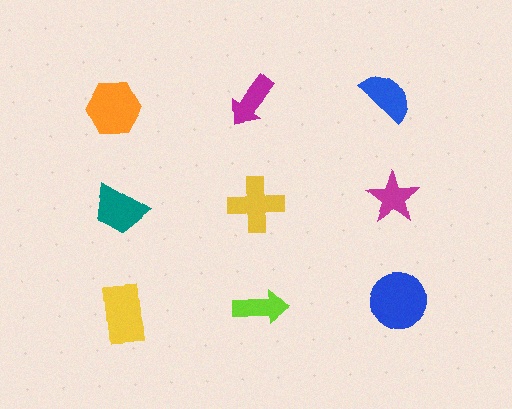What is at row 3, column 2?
A lime arrow.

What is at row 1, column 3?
A blue semicircle.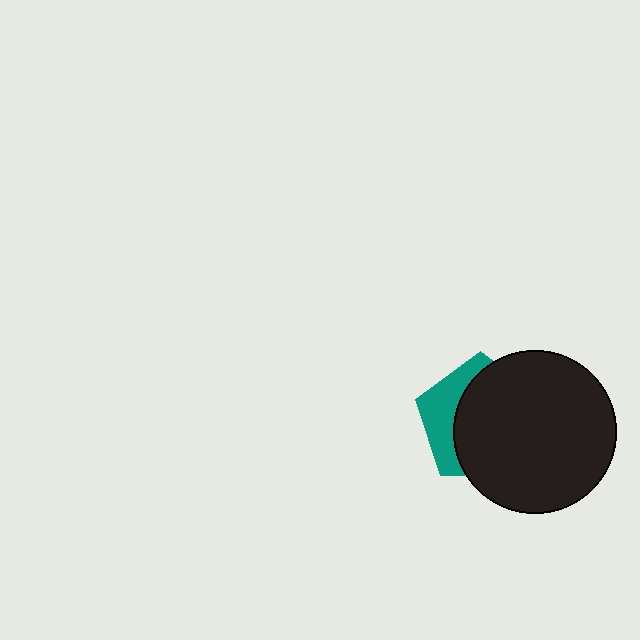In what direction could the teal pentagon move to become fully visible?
The teal pentagon could move left. That would shift it out from behind the black circle entirely.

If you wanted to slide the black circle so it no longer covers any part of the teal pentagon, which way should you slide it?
Slide it right — that is the most direct way to separate the two shapes.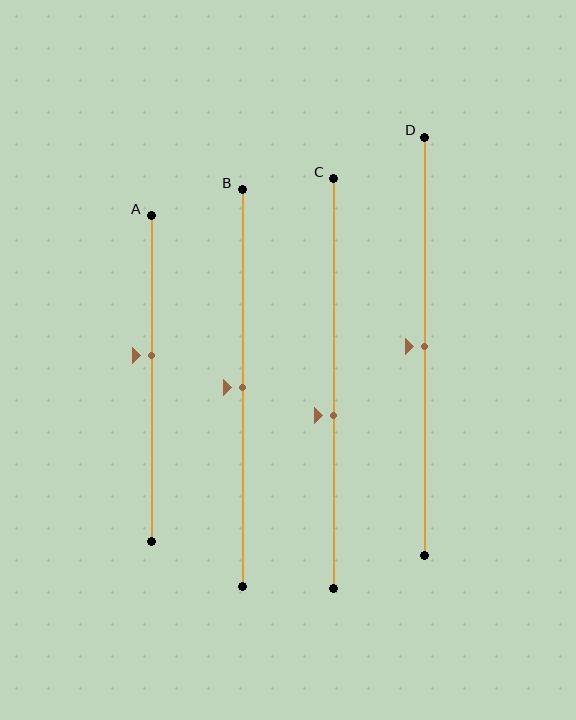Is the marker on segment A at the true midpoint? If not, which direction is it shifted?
No, the marker on segment A is shifted upward by about 7% of the segment length.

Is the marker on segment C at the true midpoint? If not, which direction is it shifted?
No, the marker on segment C is shifted downward by about 8% of the segment length.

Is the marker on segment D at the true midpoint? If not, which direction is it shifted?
Yes, the marker on segment D is at the true midpoint.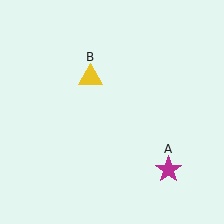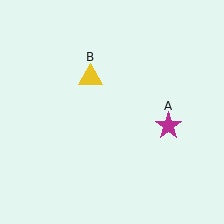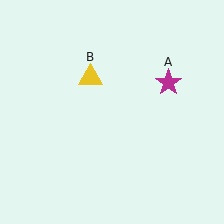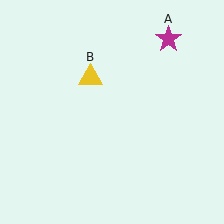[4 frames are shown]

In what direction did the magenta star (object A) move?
The magenta star (object A) moved up.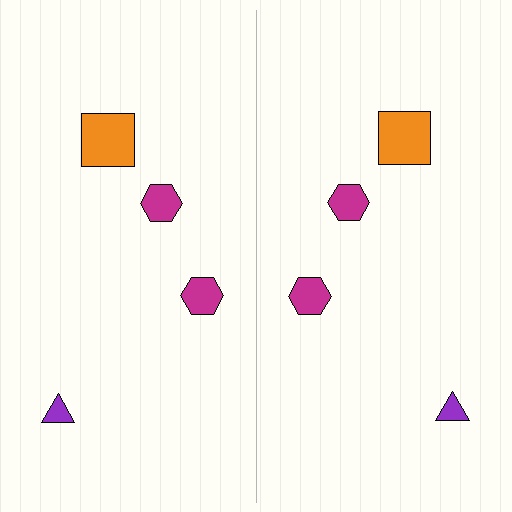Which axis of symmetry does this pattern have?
The pattern has a vertical axis of symmetry running through the center of the image.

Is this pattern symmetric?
Yes, this pattern has bilateral (reflection) symmetry.